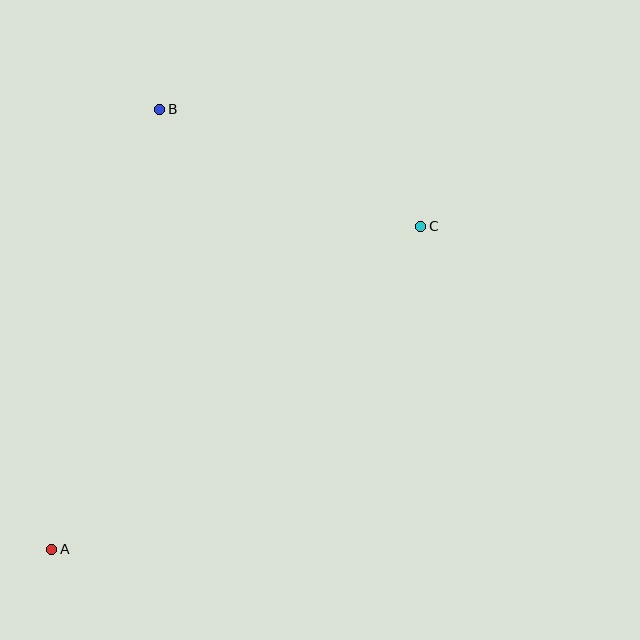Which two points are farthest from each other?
Points A and C are farthest from each other.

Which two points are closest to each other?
Points B and C are closest to each other.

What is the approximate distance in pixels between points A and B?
The distance between A and B is approximately 453 pixels.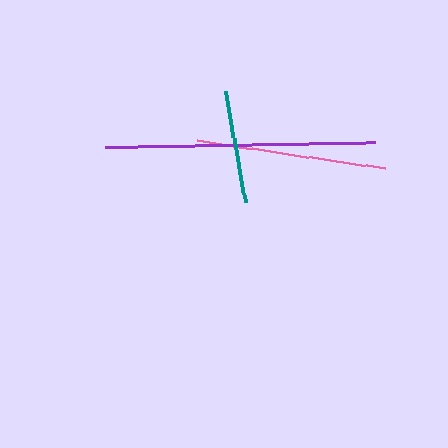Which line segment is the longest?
The purple line is the longest at approximately 270 pixels.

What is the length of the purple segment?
The purple segment is approximately 270 pixels long.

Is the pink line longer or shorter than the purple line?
The purple line is longer than the pink line.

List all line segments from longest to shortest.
From longest to shortest: purple, pink, teal.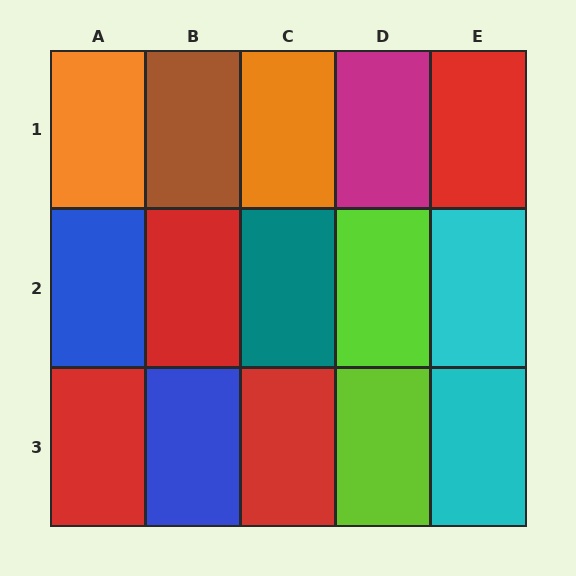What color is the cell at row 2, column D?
Lime.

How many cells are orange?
2 cells are orange.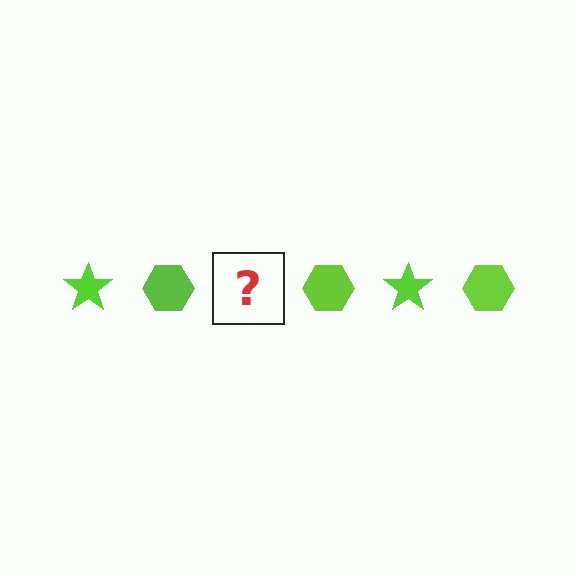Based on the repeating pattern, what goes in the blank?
The blank should be a lime star.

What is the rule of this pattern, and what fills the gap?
The rule is that the pattern cycles through star, hexagon shapes in lime. The gap should be filled with a lime star.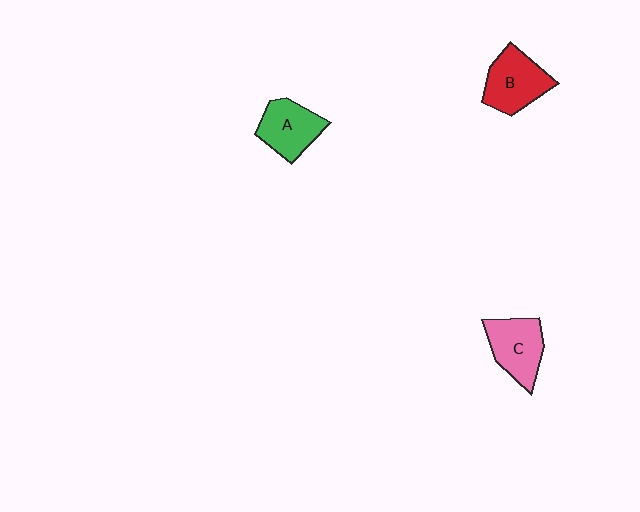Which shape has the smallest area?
Shape A (green).